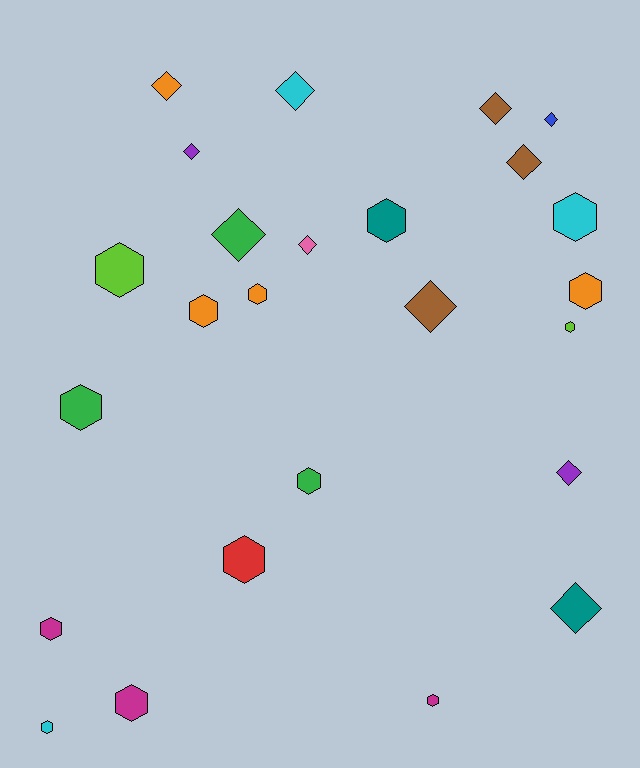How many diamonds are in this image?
There are 11 diamonds.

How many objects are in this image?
There are 25 objects.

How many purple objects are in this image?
There are 2 purple objects.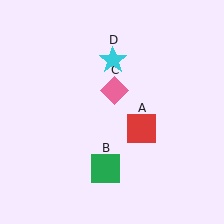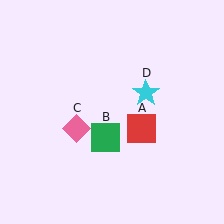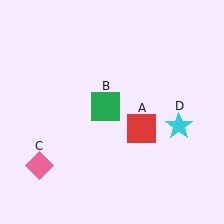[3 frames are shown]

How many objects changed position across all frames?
3 objects changed position: green square (object B), pink diamond (object C), cyan star (object D).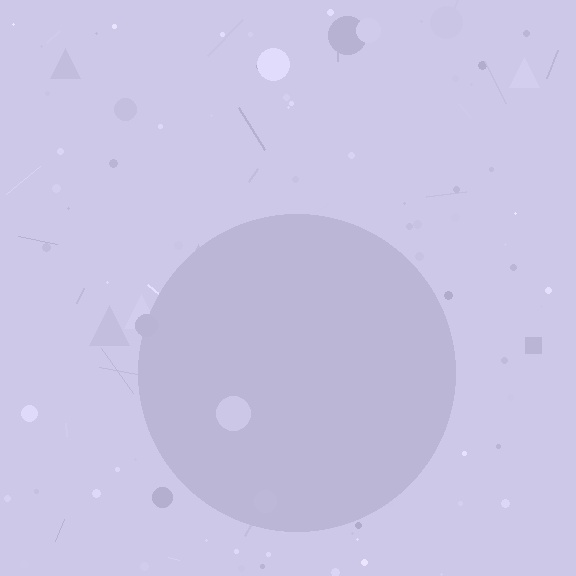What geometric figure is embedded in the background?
A circle is embedded in the background.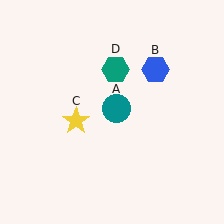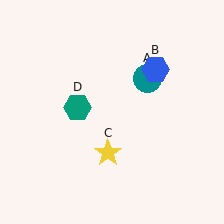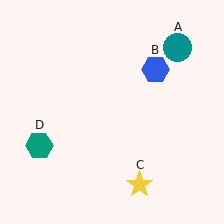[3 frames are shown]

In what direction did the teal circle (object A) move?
The teal circle (object A) moved up and to the right.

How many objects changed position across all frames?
3 objects changed position: teal circle (object A), yellow star (object C), teal hexagon (object D).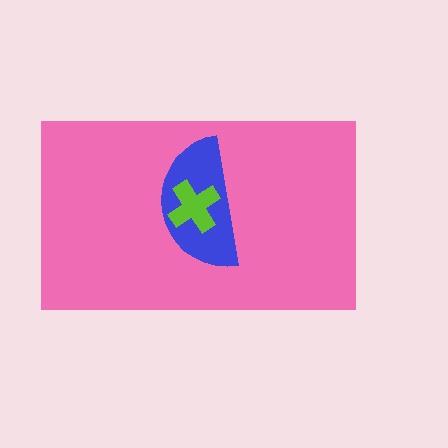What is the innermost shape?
The lime cross.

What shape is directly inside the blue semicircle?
The lime cross.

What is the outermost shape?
The pink rectangle.